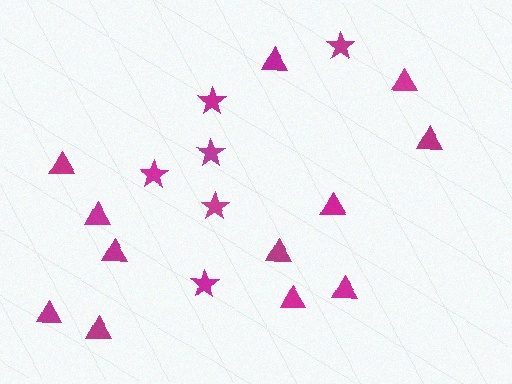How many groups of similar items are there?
There are 2 groups: one group of stars (6) and one group of triangles (12).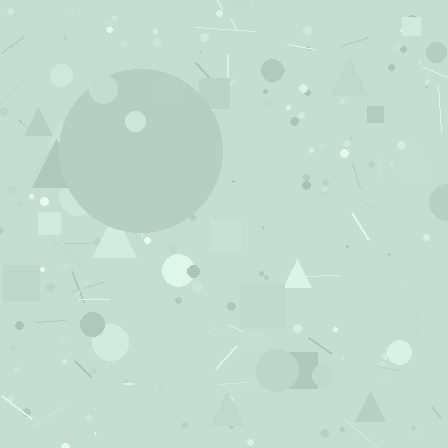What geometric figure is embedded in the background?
A circle is embedded in the background.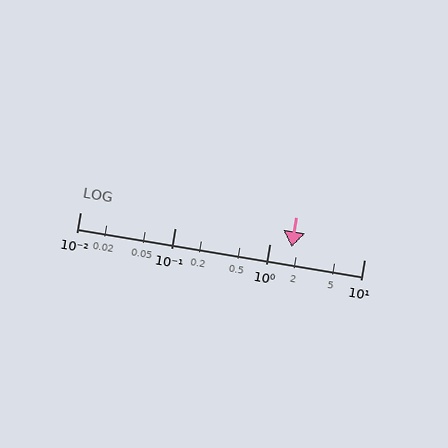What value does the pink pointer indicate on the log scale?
The pointer indicates approximately 1.7.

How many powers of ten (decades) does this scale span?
The scale spans 3 decades, from 0.01 to 10.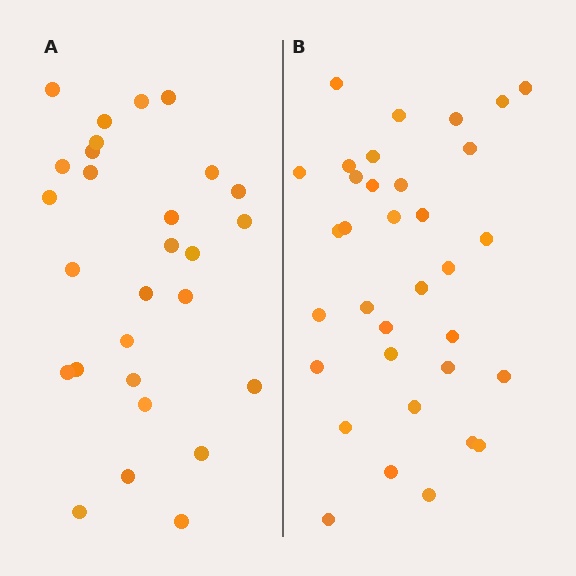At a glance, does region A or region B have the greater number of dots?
Region B (the right region) has more dots.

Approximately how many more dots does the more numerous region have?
Region B has about 6 more dots than region A.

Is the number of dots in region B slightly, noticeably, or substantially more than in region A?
Region B has only slightly more — the two regions are fairly close. The ratio is roughly 1.2 to 1.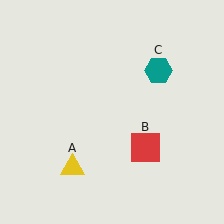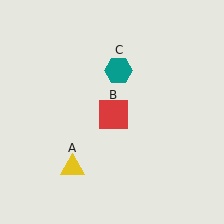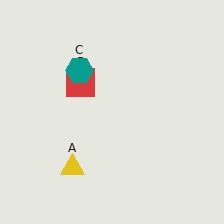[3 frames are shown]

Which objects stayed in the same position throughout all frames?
Yellow triangle (object A) remained stationary.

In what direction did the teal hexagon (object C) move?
The teal hexagon (object C) moved left.